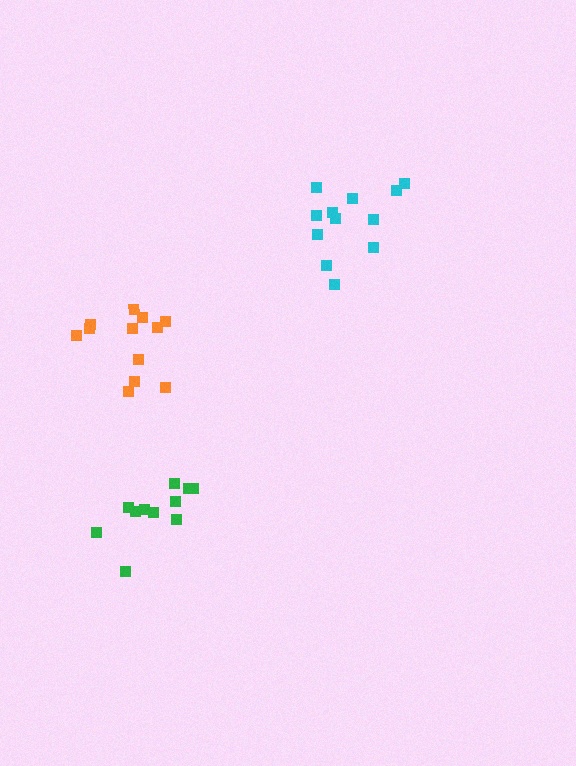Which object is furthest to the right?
The cyan cluster is rightmost.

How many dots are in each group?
Group 1: 12 dots, Group 2: 11 dots, Group 3: 12 dots (35 total).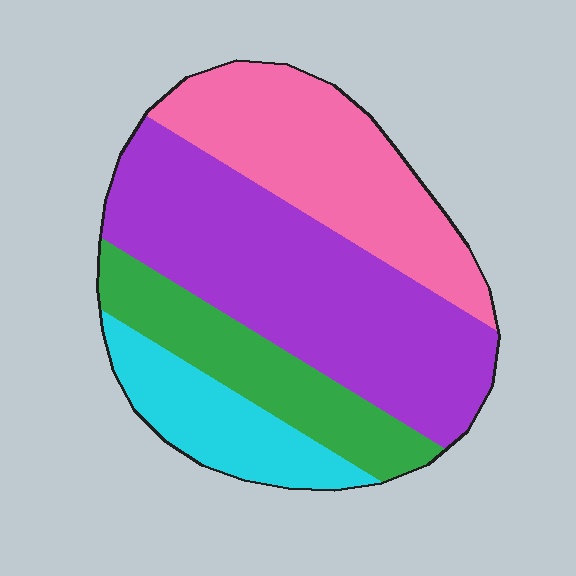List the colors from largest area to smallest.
From largest to smallest: purple, pink, green, cyan.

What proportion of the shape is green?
Green covers roughly 20% of the shape.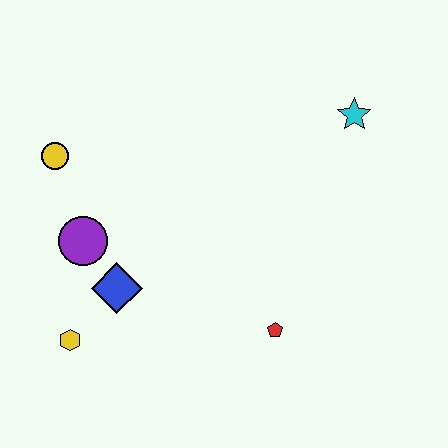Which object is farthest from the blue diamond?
The cyan star is farthest from the blue diamond.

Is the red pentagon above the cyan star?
No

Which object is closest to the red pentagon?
The blue diamond is closest to the red pentagon.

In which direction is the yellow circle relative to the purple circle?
The yellow circle is above the purple circle.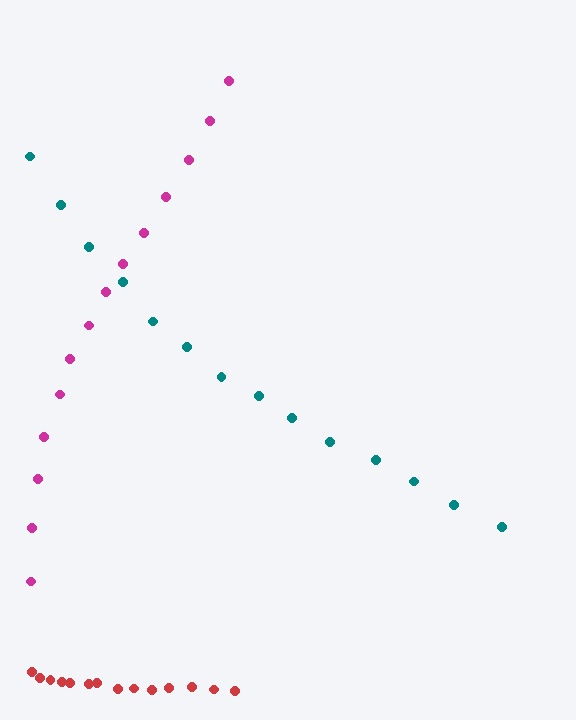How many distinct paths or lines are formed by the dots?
There are 3 distinct paths.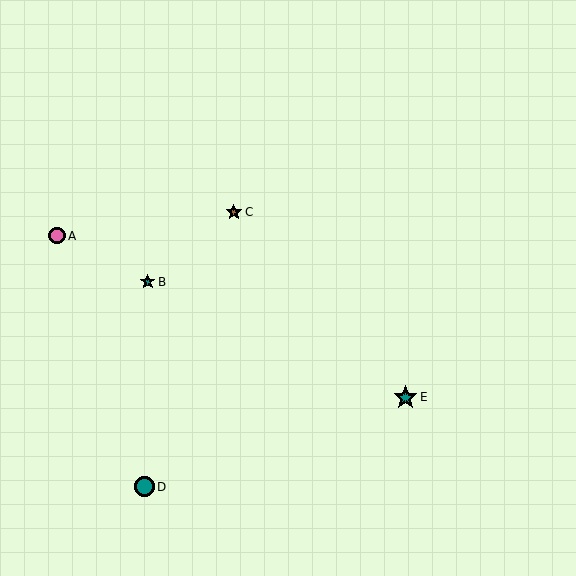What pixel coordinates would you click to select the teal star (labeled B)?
Click at (148, 282) to select the teal star B.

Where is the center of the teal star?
The center of the teal star is at (148, 282).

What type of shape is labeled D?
Shape D is a teal circle.